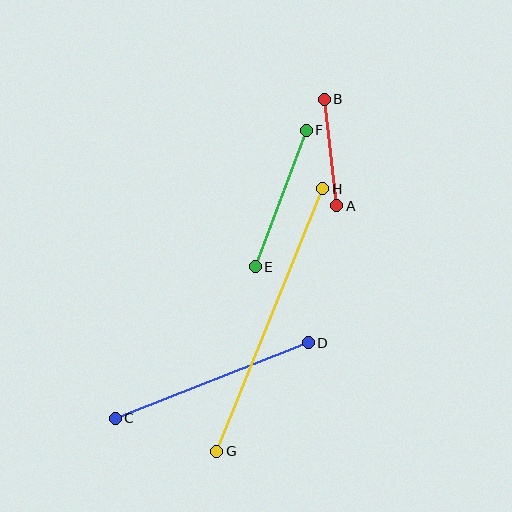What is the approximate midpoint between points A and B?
The midpoint is at approximately (330, 153) pixels.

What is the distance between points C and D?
The distance is approximately 207 pixels.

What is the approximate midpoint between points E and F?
The midpoint is at approximately (281, 198) pixels.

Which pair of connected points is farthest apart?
Points G and H are farthest apart.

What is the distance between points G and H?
The distance is approximately 283 pixels.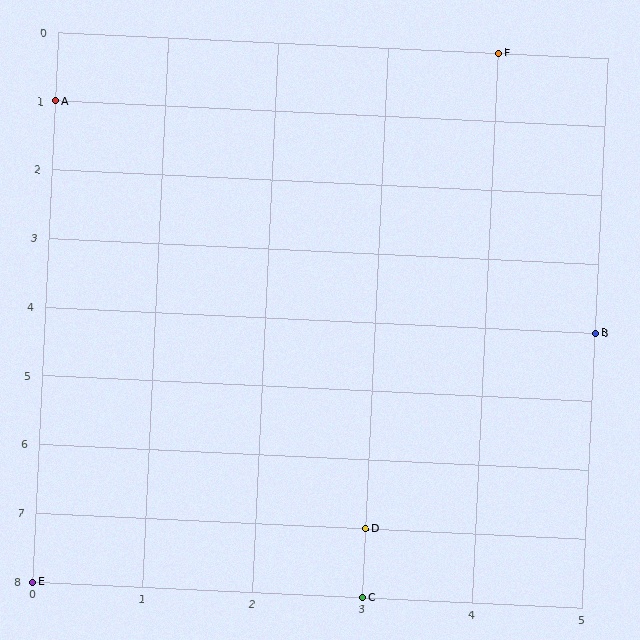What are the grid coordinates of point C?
Point C is at grid coordinates (3, 8).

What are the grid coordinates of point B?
Point B is at grid coordinates (5, 4).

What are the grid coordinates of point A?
Point A is at grid coordinates (0, 1).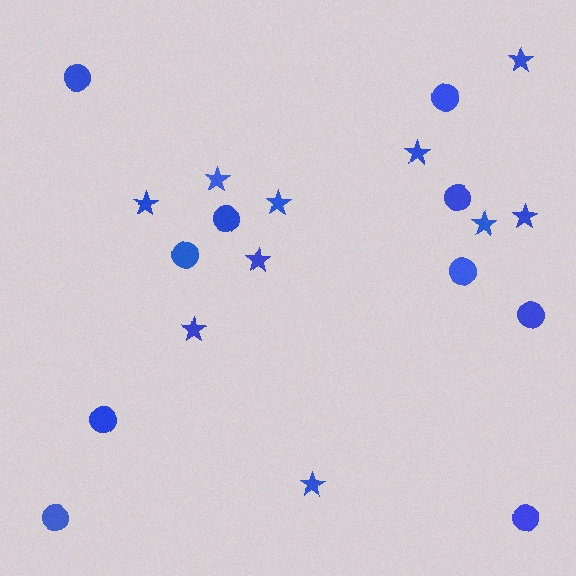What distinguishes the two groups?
There are 2 groups: one group of circles (10) and one group of stars (10).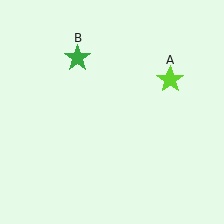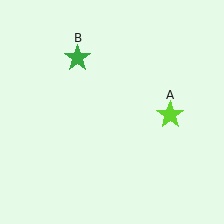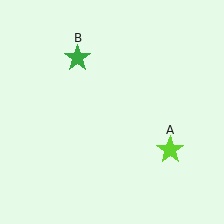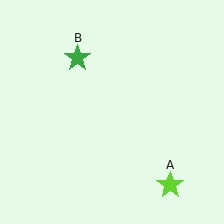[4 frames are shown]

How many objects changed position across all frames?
1 object changed position: lime star (object A).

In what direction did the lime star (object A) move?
The lime star (object A) moved down.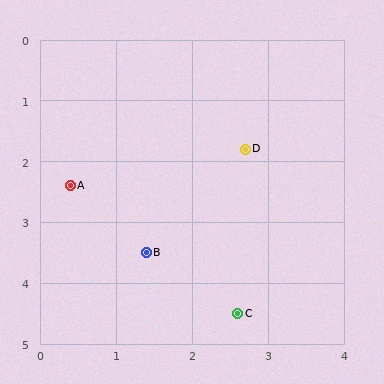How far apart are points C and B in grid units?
Points C and B are about 1.6 grid units apart.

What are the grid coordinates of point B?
Point B is at approximately (1.4, 3.5).